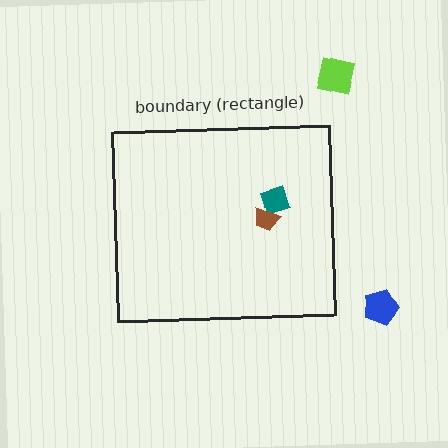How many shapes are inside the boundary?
2 inside, 2 outside.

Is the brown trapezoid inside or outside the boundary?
Inside.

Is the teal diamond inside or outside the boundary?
Inside.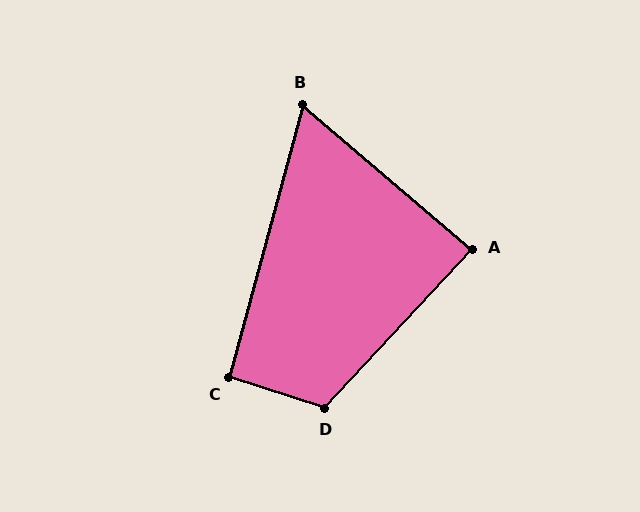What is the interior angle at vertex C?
Approximately 93 degrees (approximately right).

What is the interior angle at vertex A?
Approximately 87 degrees (approximately right).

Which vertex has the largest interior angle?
D, at approximately 115 degrees.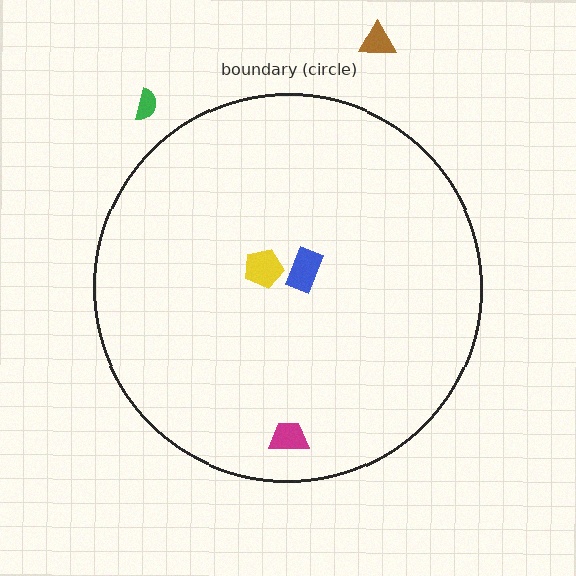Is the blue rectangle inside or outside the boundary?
Inside.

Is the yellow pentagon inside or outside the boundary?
Inside.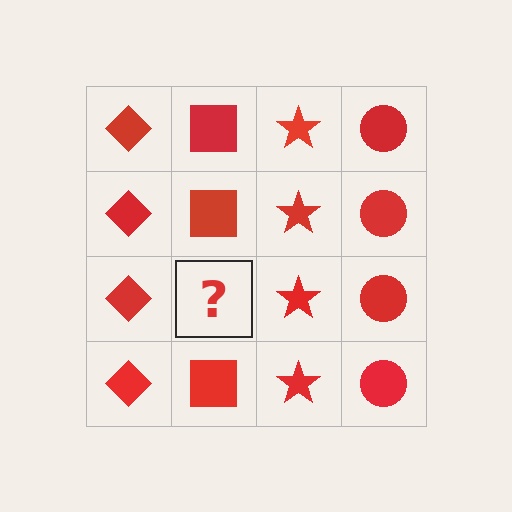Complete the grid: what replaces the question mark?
The question mark should be replaced with a red square.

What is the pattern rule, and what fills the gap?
The rule is that each column has a consistent shape. The gap should be filled with a red square.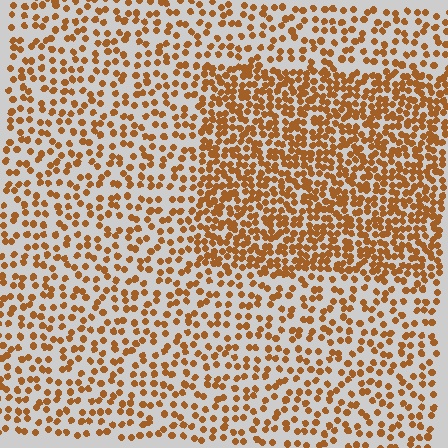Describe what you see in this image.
The image contains small brown elements arranged at two different densities. A rectangle-shaped region is visible where the elements are more densely packed than the surrounding area.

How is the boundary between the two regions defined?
The boundary is defined by a change in element density (approximately 2.0x ratio). All elements are the same color, size, and shape.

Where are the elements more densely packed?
The elements are more densely packed inside the rectangle boundary.